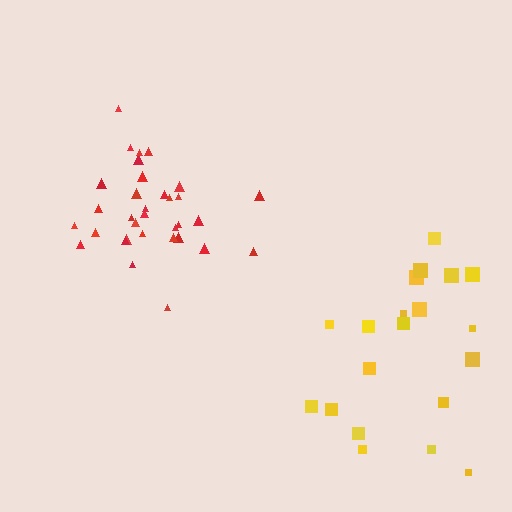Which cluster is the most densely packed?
Red.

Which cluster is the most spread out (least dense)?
Yellow.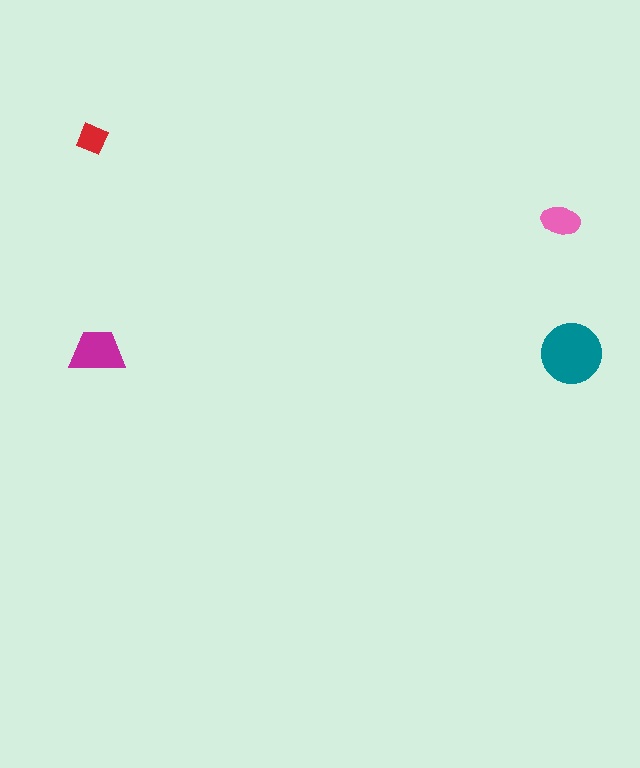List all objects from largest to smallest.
The teal circle, the magenta trapezoid, the pink ellipse, the red diamond.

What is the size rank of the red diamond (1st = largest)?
4th.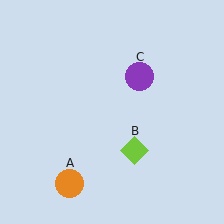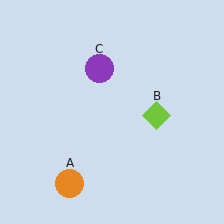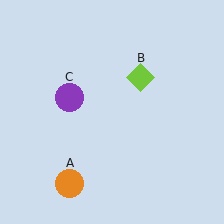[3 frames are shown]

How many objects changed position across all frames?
2 objects changed position: lime diamond (object B), purple circle (object C).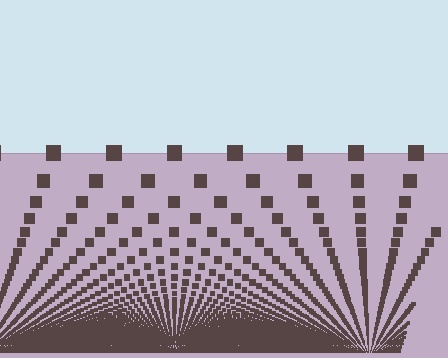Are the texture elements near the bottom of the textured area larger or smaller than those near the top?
Smaller. The gradient is inverted — elements near the bottom are smaller and denser.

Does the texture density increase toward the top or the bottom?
Density increases toward the bottom.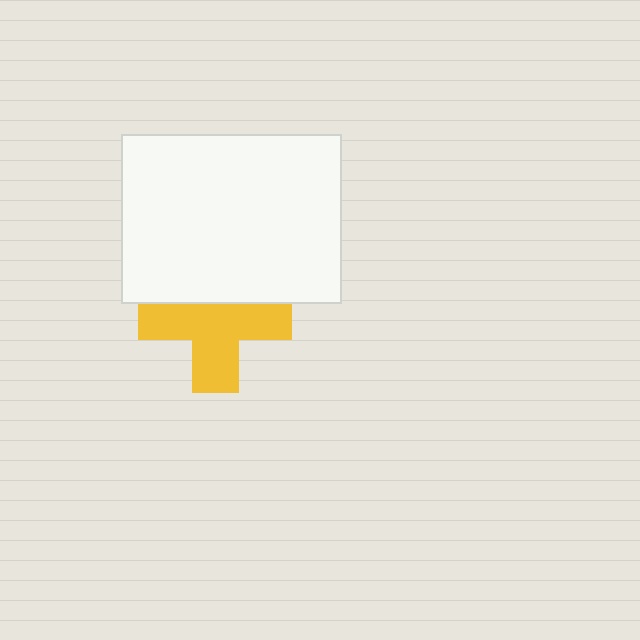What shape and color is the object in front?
The object in front is a white rectangle.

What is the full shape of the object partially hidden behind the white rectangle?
The partially hidden object is a yellow cross.